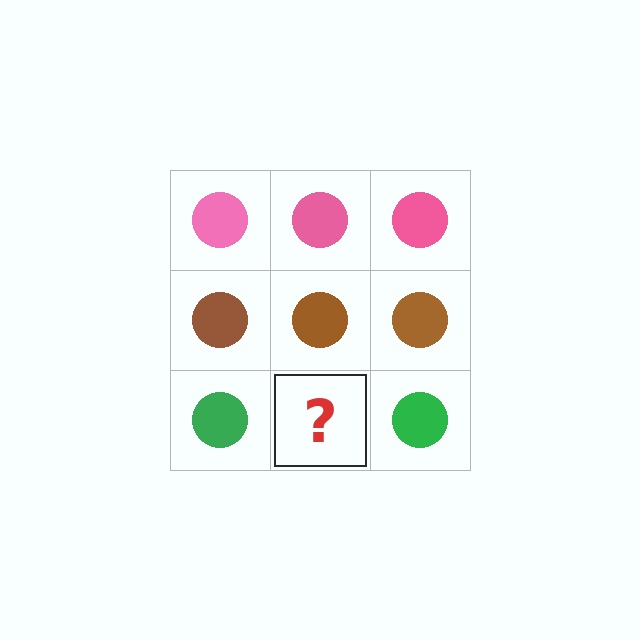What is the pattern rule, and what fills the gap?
The rule is that each row has a consistent color. The gap should be filled with a green circle.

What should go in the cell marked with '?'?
The missing cell should contain a green circle.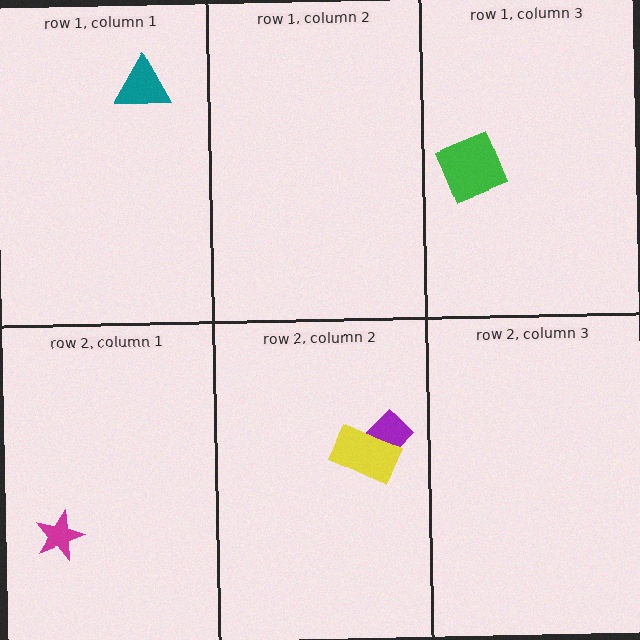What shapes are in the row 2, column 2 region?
The purple diamond, the yellow rectangle.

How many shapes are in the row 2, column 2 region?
2.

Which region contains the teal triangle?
The row 1, column 1 region.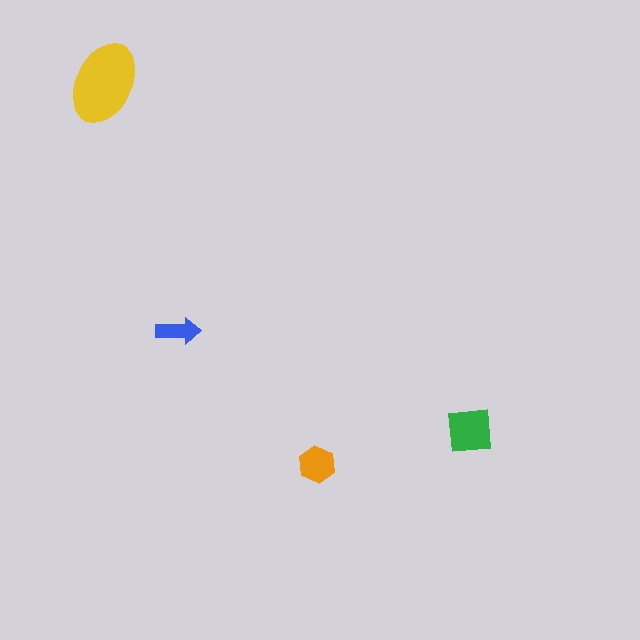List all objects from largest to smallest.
The yellow ellipse, the green square, the orange hexagon, the blue arrow.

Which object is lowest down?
The orange hexagon is bottommost.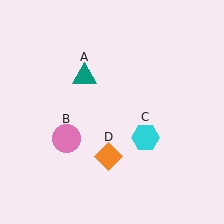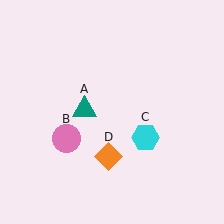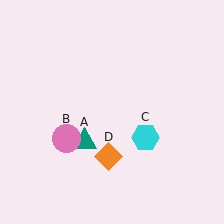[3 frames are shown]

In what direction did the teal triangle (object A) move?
The teal triangle (object A) moved down.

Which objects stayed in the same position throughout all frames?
Pink circle (object B) and cyan hexagon (object C) and orange diamond (object D) remained stationary.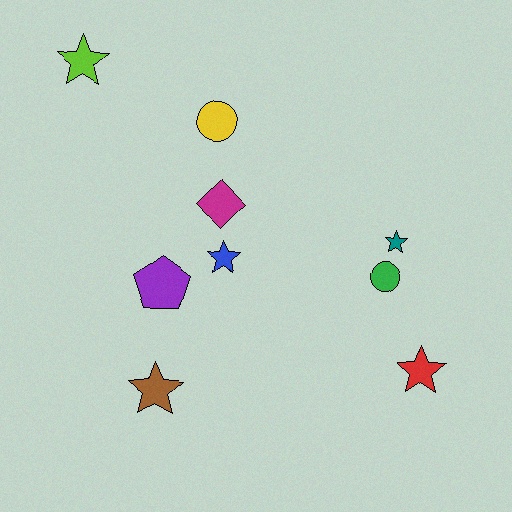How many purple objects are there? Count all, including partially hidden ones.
There is 1 purple object.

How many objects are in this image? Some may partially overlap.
There are 9 objects.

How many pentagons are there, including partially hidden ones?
There is 1 pentagon.